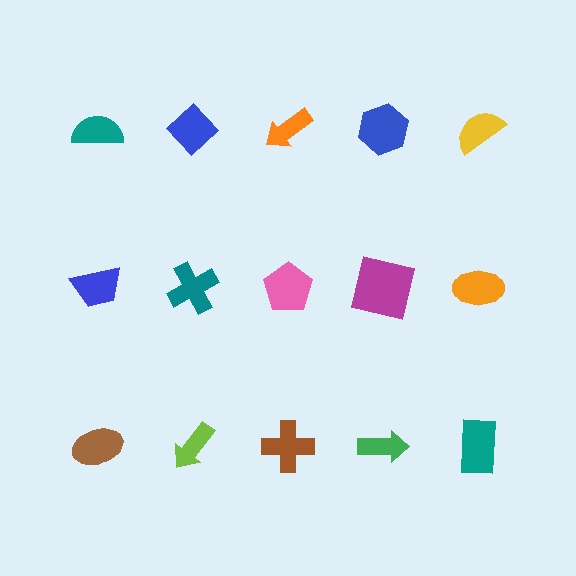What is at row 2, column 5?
An orange ellipse.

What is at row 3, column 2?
A lime arrow.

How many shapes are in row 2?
5 shapes.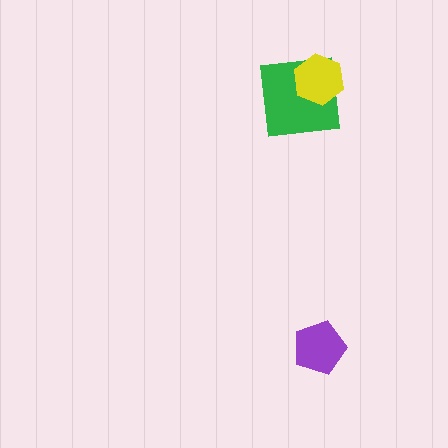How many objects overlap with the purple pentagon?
0 objects overlap with the purple pentagon.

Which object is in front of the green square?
The yellow hexagon is in front of the green square.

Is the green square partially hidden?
Yes, it is partially covered by another shape.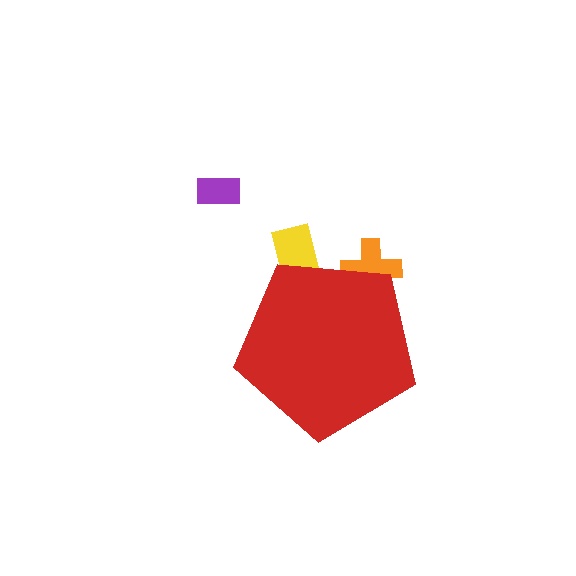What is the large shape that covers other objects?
A red pentagon.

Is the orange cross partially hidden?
Yes, the orange cross is partially hidden behind the red pentagon.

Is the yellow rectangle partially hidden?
Yes, the yellow rectangle is partially hidden behind the red pentagon.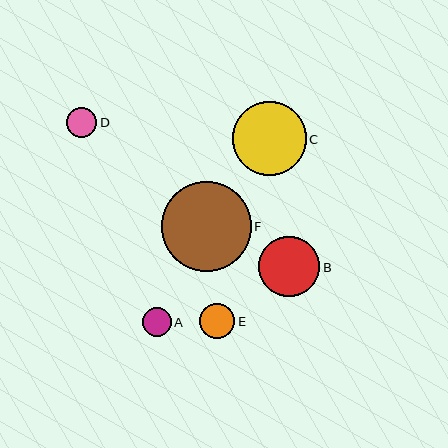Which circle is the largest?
Circle F is the largest with a size of approximately 90 pixels.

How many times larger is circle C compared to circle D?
Circle C is approximately 2.4 times the size of circle D.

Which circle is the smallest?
Circle A is the smallest with a size of approximately 29 pixels.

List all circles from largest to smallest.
From largest to smallest: F, C, B, E, D, A.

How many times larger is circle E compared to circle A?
Circle E is approximately 1.2 times the size of circle A.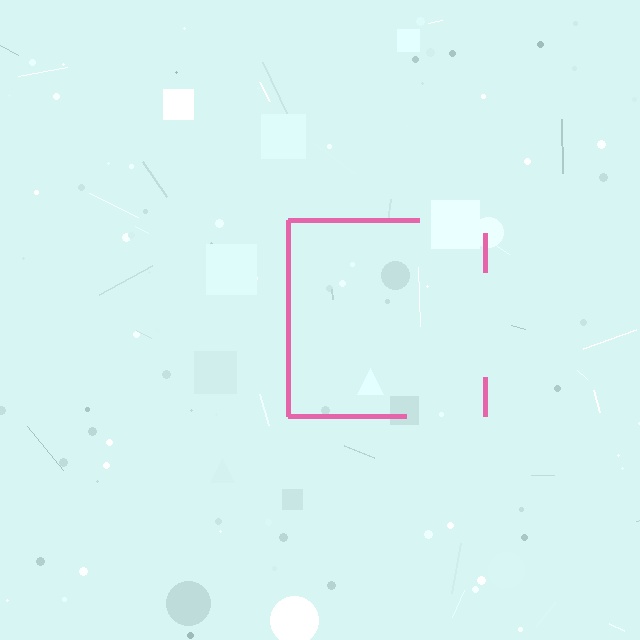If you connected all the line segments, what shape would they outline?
They would outline a square.